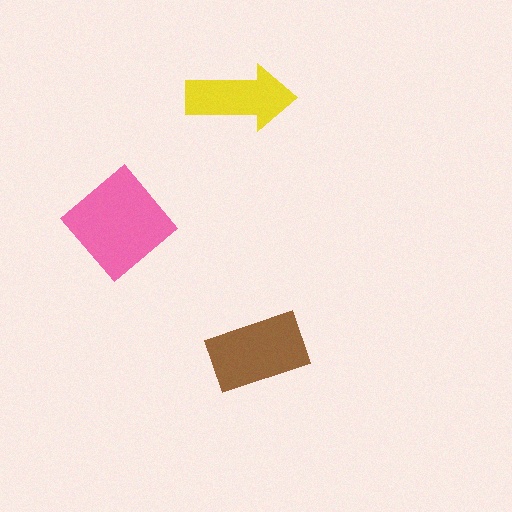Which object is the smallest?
The yellow arrow.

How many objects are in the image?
There are 3 objects in the image.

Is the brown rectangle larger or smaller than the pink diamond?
Smaller.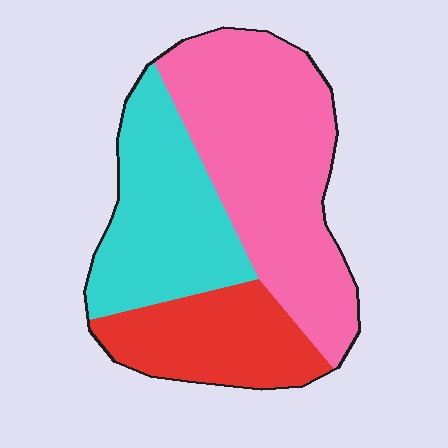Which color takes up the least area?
Red, at roughly 20%.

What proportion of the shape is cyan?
Cyan takes up between a quarter and a half of the shape.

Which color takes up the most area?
Pink, at roughly 45%.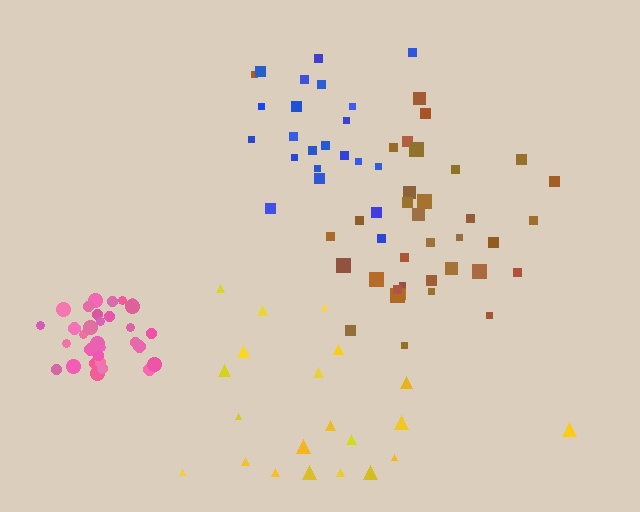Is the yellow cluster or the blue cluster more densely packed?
Blue.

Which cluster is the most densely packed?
Pink.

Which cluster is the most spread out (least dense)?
Yellow.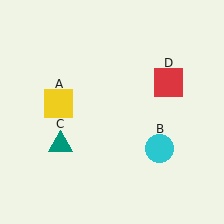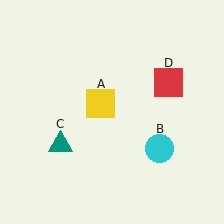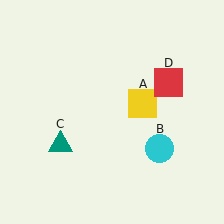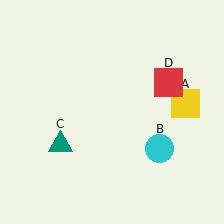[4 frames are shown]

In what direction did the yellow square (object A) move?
The yellow square (object A) moved right.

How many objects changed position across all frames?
1 object changed position: yellow square (object A).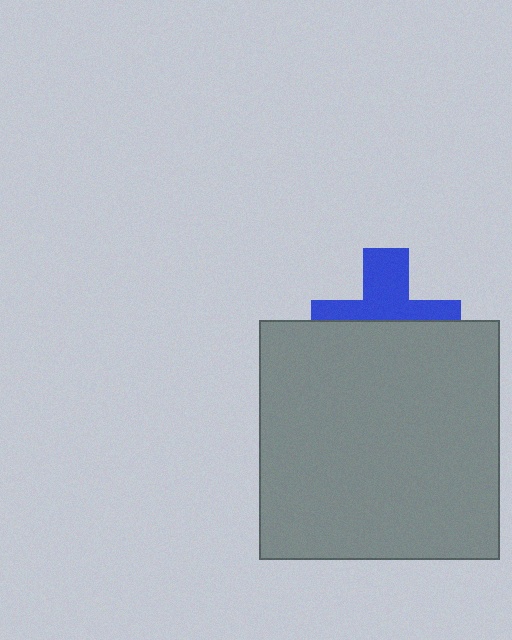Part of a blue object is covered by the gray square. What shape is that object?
It is a cross.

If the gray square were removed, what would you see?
You would see the complete blue cross.